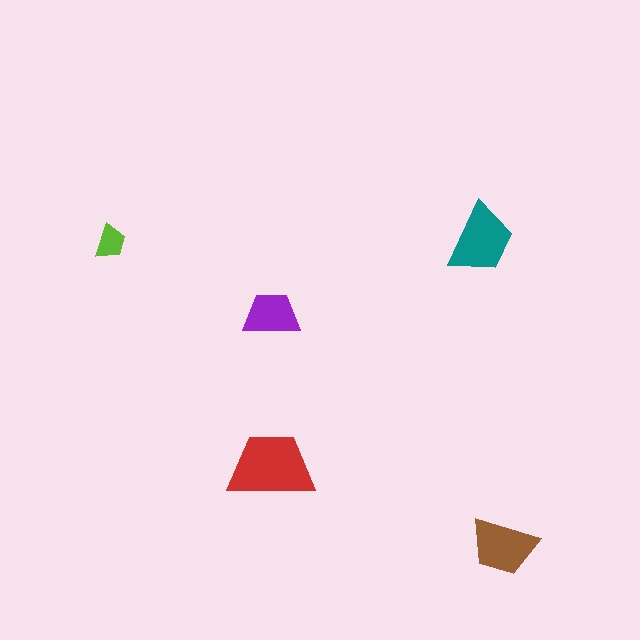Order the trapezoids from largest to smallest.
the red one, the teal one, the brown one, the purple one, the lime one.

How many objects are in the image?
There are 5 objects in the image.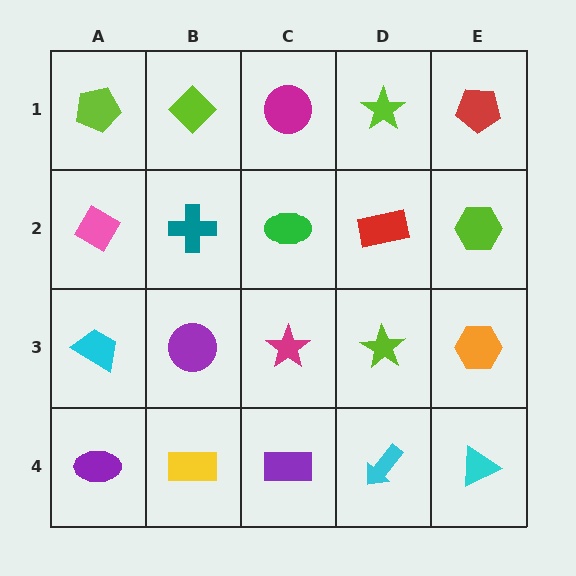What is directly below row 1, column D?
A red rectangle.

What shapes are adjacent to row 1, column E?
A lime hexagon (row 2, column E), a lime star (row 1, column D).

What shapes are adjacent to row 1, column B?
A teal cross (row 2, column B), a lime pentagon (row 1, column A), a magenta circle (row 1, column C).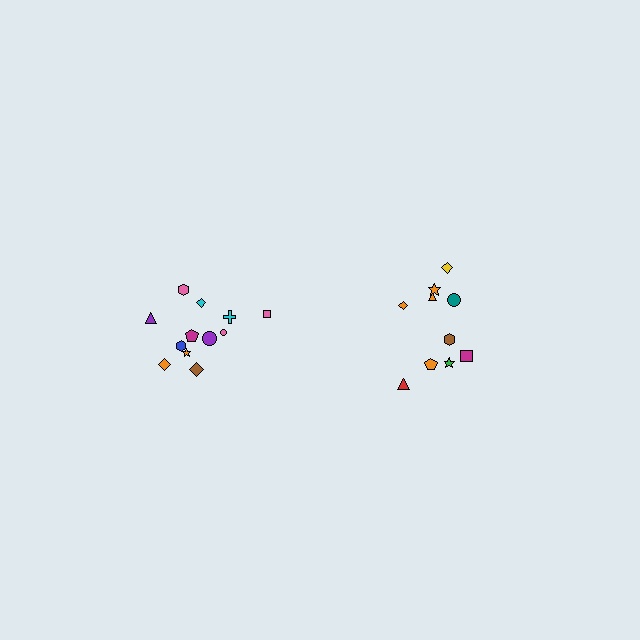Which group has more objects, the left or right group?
The left group.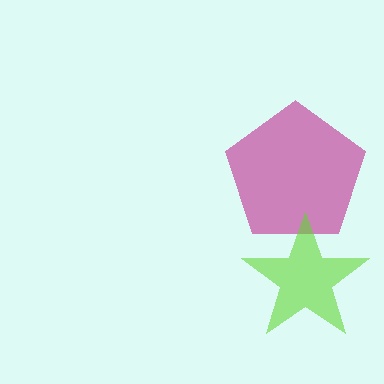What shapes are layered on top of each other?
The layered shapes are: a magenta pentagon, a lime star.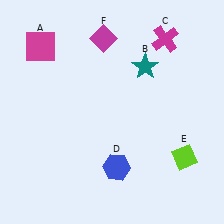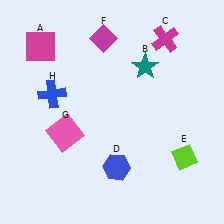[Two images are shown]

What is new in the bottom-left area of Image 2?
A pink square (G) was added in the bottom-left area of Image 2.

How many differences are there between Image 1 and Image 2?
There are 2 differences between the two images.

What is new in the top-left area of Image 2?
A blue cross (H) was added in the top-left area of Image 2.